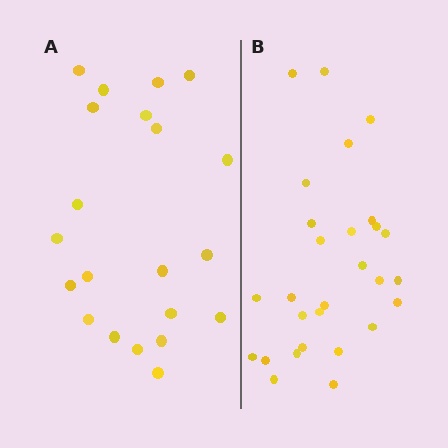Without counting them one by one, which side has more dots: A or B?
Region B (the right region) has more dots.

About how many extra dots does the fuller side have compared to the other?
Region B has roughly 8 or so more dots than region A.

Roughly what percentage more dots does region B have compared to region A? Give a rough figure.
About 35% more.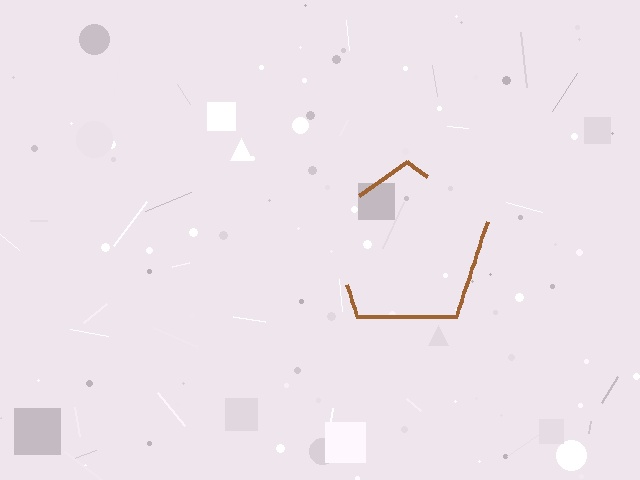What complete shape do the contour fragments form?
The contour fragments form a pentagon.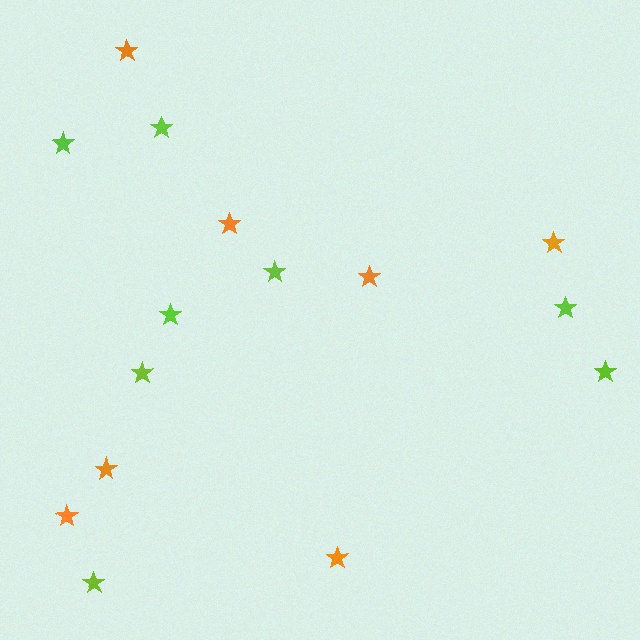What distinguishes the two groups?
There are 2 groups: one group of orange stars (7) and one group of lime stars (8).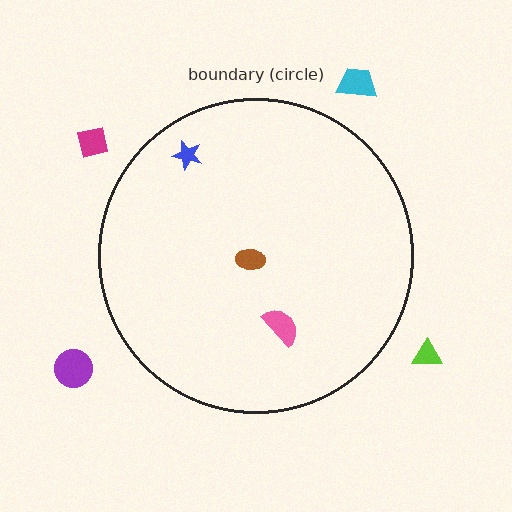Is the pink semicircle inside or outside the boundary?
Inside.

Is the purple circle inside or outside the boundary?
Outside.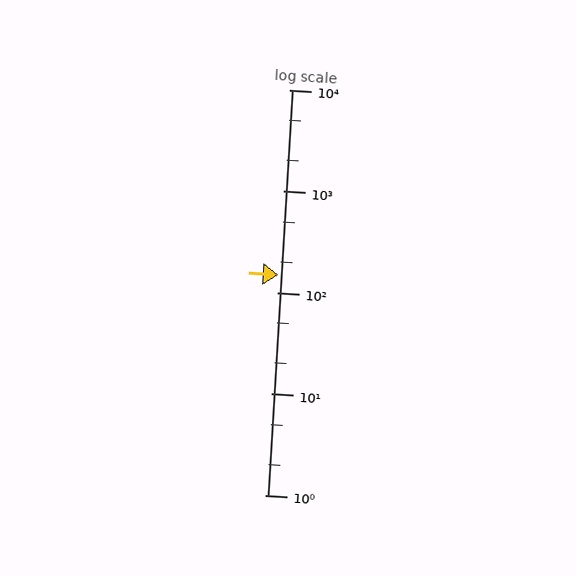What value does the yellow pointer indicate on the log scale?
The pointer indicates approximately 150.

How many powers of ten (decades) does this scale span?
The scale spans 4 decades, from 1 to 10000.